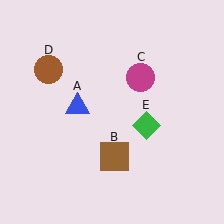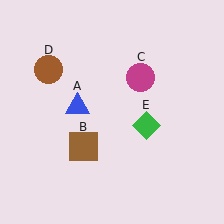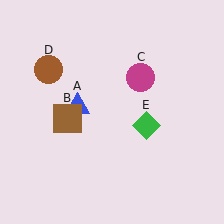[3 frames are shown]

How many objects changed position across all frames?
1 object changed position: brown square (object B).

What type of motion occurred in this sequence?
The brown square (object B) rotated clockwise around the center of the scene.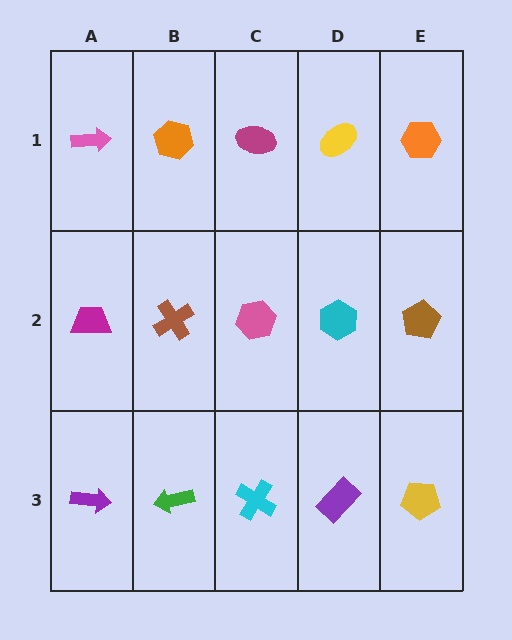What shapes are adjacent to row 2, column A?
A pink arrow (row 1, column A), a purple arrow (row 3, column A), a brown cross (row 2, column B).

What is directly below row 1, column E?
A brown pentagon.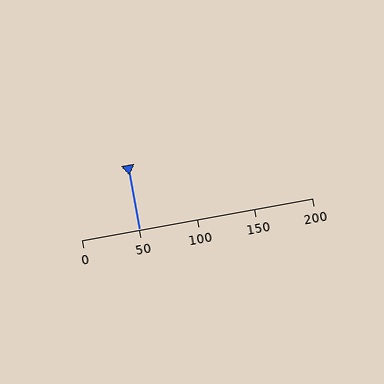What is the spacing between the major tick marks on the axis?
The major ticks are spaced 50 apart.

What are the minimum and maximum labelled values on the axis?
The axis runs from 0 to 200.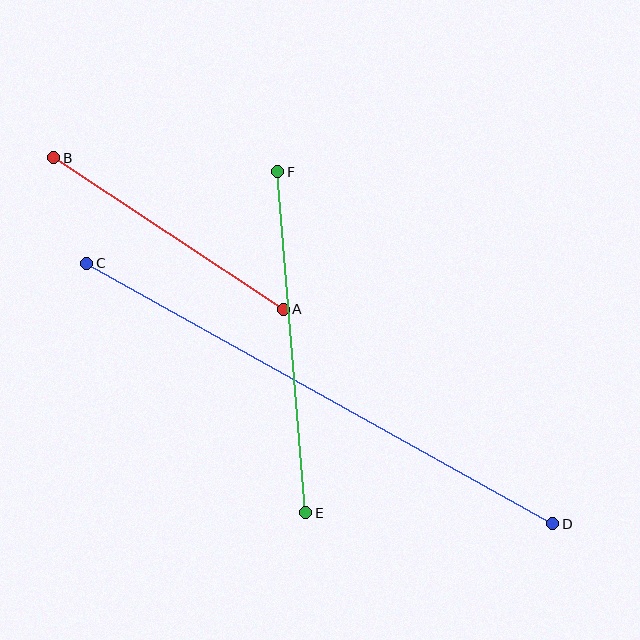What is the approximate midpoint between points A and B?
The midpoint is at approximately (168, 234) pixels.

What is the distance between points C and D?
The distance is approximately 534 pixels.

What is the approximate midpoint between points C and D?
The midpoint is at approximately (320, 394) pixels.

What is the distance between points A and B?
The distance is approximately 275 pixels.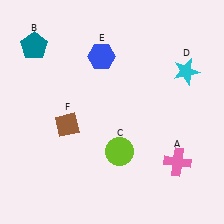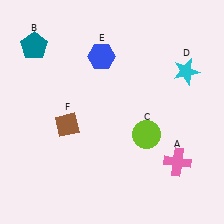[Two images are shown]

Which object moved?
The lime circle (C) moved right.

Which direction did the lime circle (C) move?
The lime circle (C) moved right.